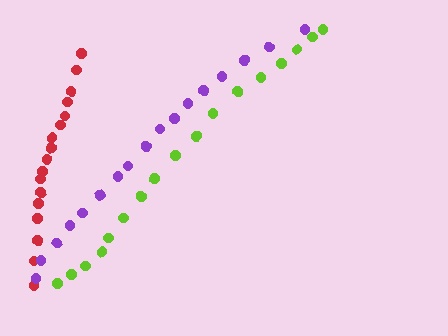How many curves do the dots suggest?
There are 3 distinct paths.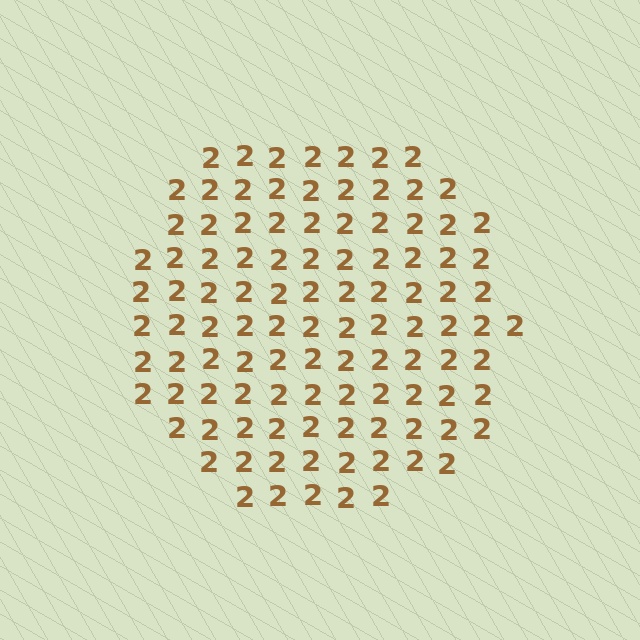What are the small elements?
The small elements are digit 2's.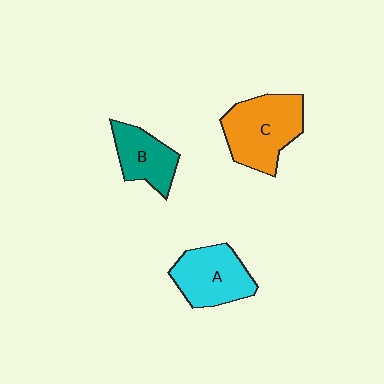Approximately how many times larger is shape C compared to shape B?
Approximately 1.6 times.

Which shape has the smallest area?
Shape B (teal).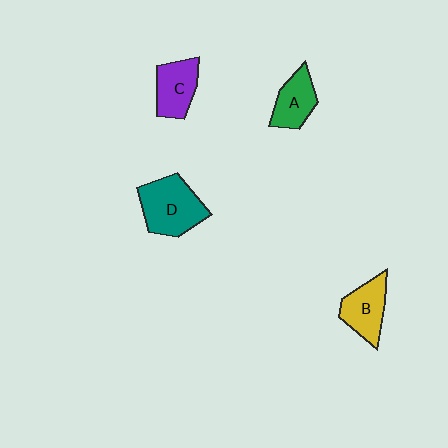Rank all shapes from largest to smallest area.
From largest to smallest: D (teal), B (yellow), C (purple), A (green).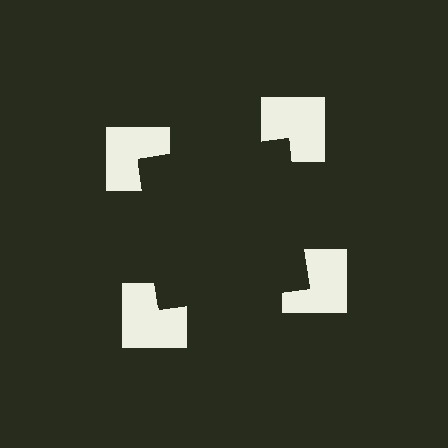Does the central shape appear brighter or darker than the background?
It typically appears slightly darker than the background, even though no actual brightness change is drawn.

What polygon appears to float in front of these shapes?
An illusory square — its edges are inferred from the aligned wedge cuts in the notched squares, not physically drawn.